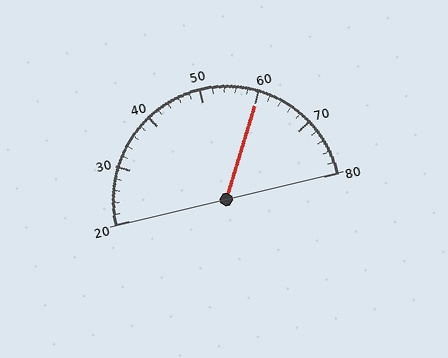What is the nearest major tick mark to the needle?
The nearest major tick mark is 60.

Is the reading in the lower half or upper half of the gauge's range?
The reading is in the upper half of the range (20 to 80).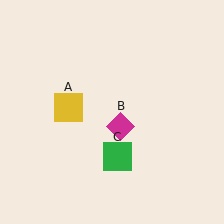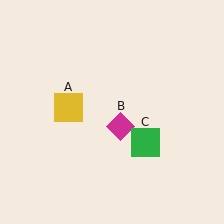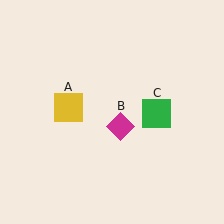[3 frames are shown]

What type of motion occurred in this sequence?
The green square (object C) rotated counterclockwise around the center of the scene.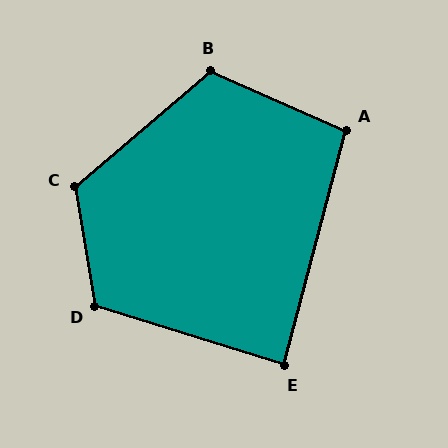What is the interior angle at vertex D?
Approximately 116 degrees (obtuse).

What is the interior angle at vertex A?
Approximately 99 degrees (obtuse).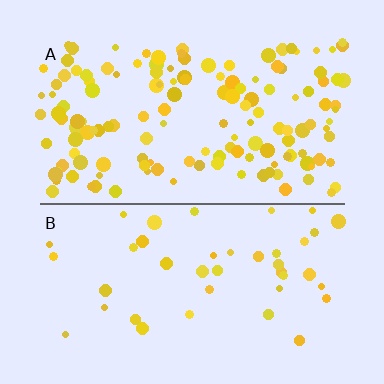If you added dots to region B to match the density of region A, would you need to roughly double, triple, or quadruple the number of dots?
Approximately triple.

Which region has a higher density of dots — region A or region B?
A (the top).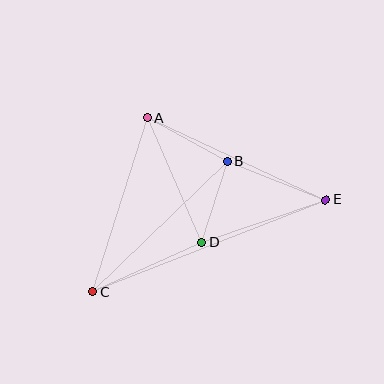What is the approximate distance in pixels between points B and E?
The distance between B and E is approximately 106 pixels.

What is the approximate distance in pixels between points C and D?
The distance between C and D is approximately 119 pixels.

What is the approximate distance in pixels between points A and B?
The distance between A and B is approximately 91 pixels.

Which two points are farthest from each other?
Points C and E are farthest from each other.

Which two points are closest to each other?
Points B and D are closest to each other.